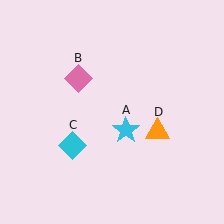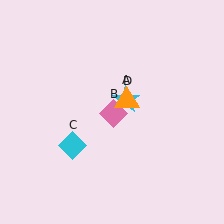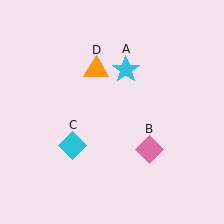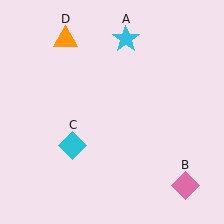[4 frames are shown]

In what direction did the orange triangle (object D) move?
The orange triangle (object D) moved up and to the left.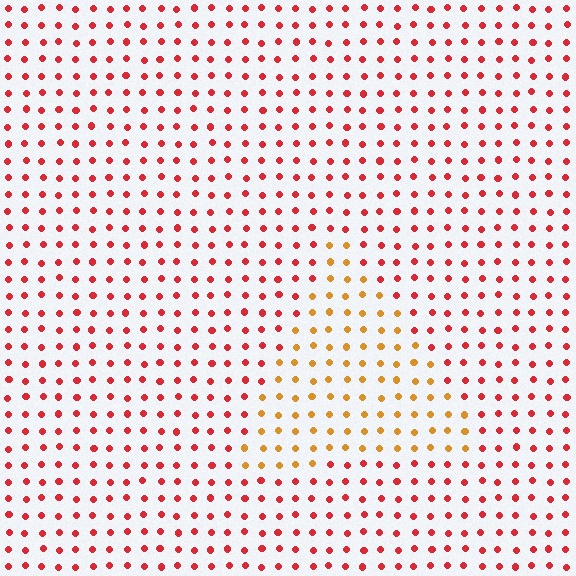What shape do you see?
I see a triangle.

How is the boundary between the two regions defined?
The boundary is defined purely by a slight shift in hue (about 41 degrees). Spacing, size, and orientation are identical on both sides.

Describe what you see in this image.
The image is filled with small red elements in a uniform arrangement. A triangle-shaped region is visible where the elements are tinted to a slightly different hue, forming a subtle color boundary.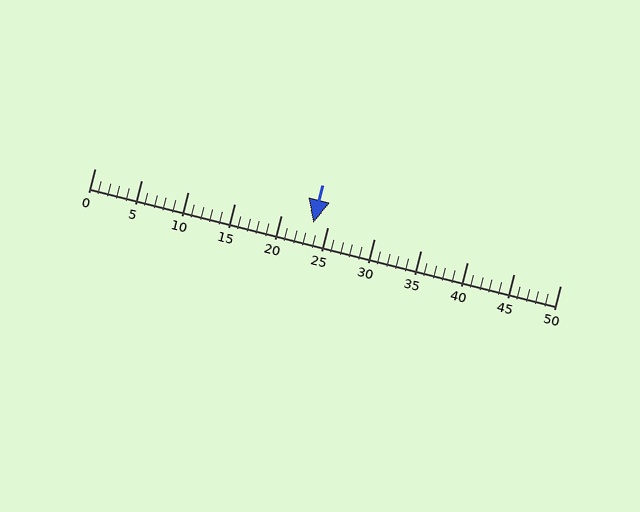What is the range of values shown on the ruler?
The ruler shows values from 0 to 50.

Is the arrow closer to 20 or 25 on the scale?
The arrow is closer to 25.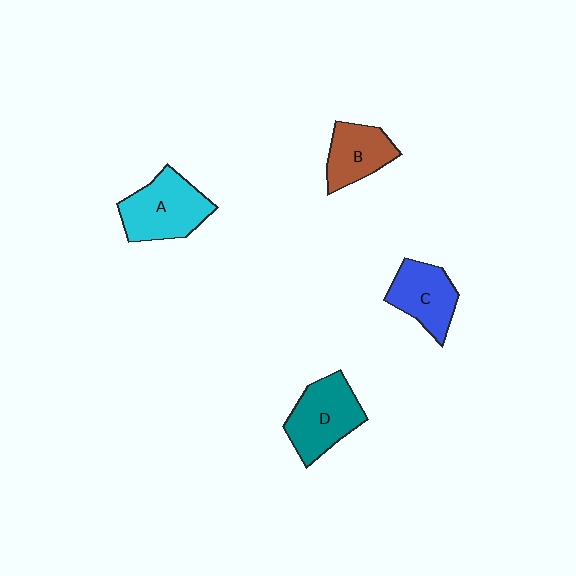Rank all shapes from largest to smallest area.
From largest to smallest: A (cyan), D (teal), C (blue), B (brown).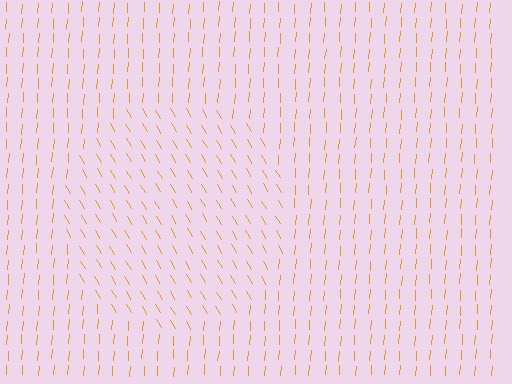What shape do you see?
I see a circle.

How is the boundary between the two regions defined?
The boundary is defined purely by a change in line orientation (approximately 35 degrees difference). All lines are the same color and thickness.